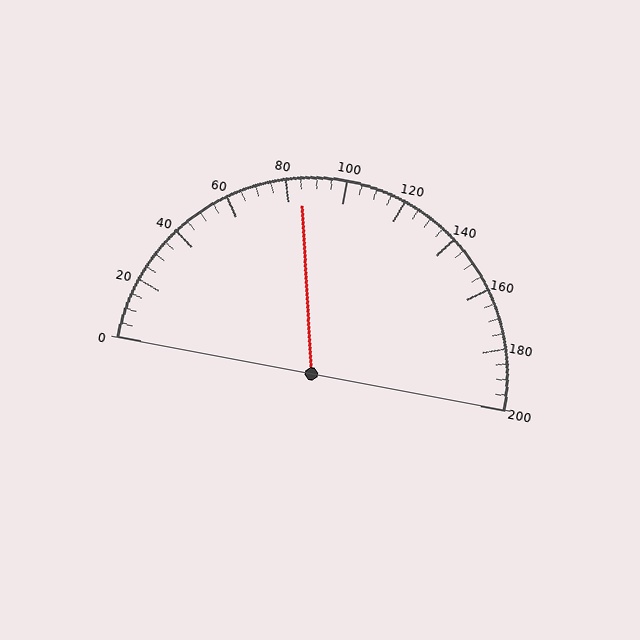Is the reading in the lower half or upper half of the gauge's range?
The reading is in the lower half of the range (0 to 200).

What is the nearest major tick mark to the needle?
The nearest major tick mark is 80.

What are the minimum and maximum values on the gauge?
The gauge ranges from 0 to 200.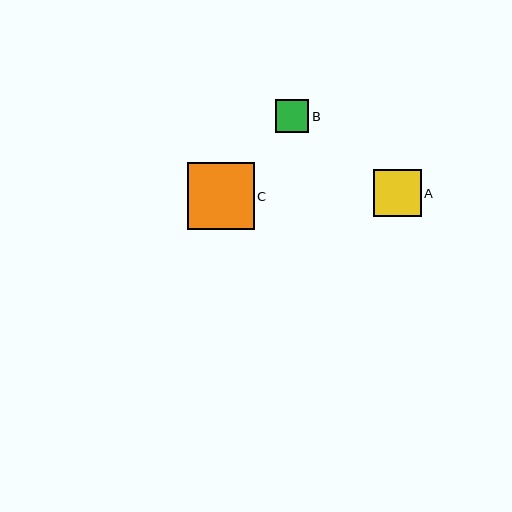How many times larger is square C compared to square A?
Square C is approximately 1.4 times the size of square A.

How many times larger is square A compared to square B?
Square A is approximately 1.4 times the size of square B.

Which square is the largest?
Square C is the largest with a size of approximately 67 pixels.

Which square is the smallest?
Square B is the smallest with a size of approximately 33 pixels.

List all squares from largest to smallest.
From largest to smallest: C, A, B.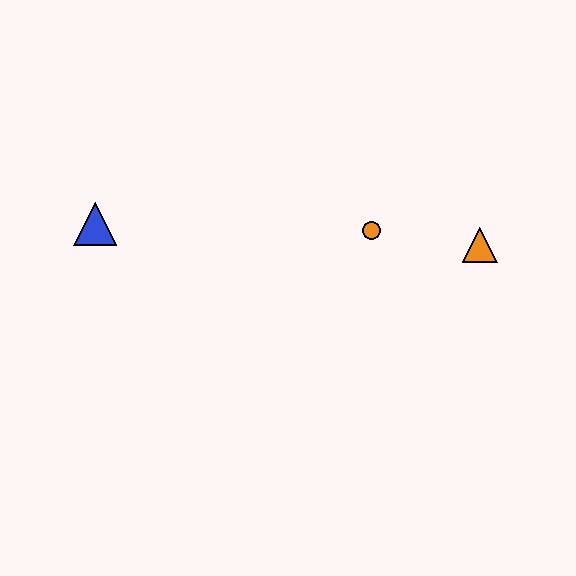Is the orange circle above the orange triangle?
Yes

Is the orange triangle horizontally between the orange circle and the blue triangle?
No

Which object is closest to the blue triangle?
The orange circle is closest to the blue triangle.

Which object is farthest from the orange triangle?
The blue triangle is farthest from the orange triangle.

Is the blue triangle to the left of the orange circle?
Yes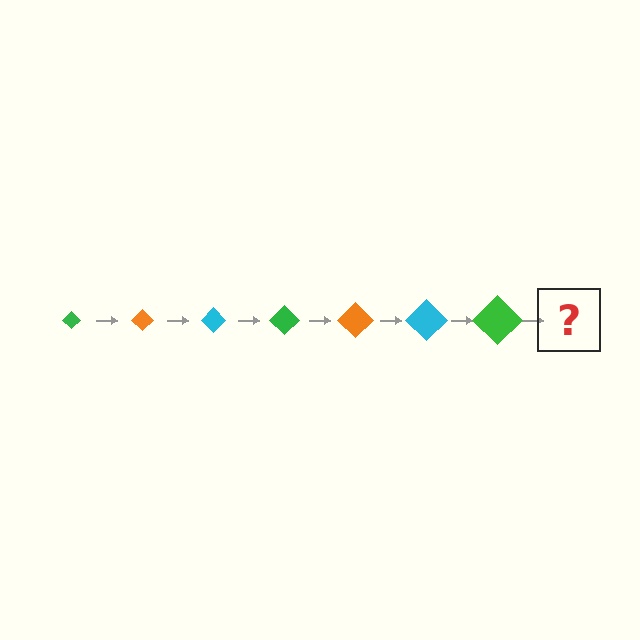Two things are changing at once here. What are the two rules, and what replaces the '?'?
The two rules are that the diamond grows larger each step and the color cycles through green, orange, and cyan. The '?' should be an orange diamond, larger than the previous one.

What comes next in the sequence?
The next element should be an orange diamond, larger than the previous one.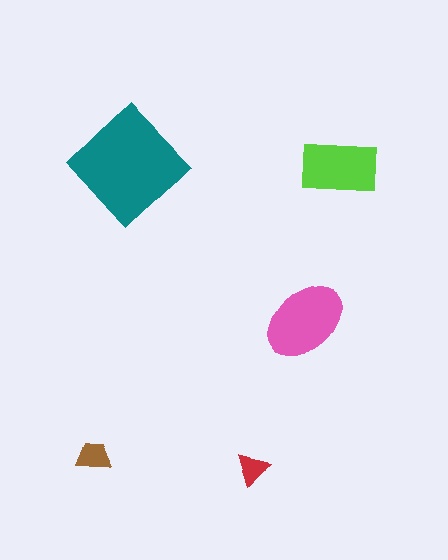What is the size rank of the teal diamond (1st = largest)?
1st.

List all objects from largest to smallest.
The teal diamond, the pink ellipse, the lime rectangle, the brown trapezoid, the red triangle.